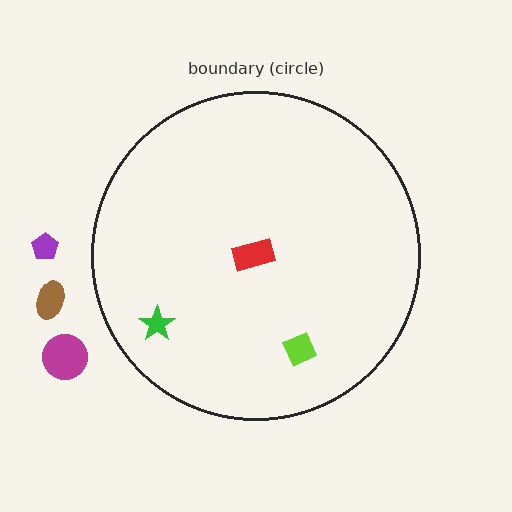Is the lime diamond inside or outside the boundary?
Inside.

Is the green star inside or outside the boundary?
Inside.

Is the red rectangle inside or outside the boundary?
Inside.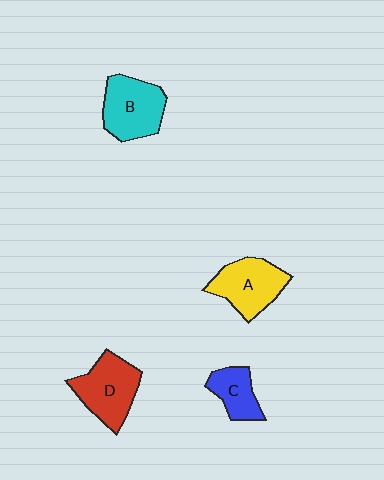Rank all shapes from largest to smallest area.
From largest to smallest: D (red), B (cyan), A (yellow), C (blue).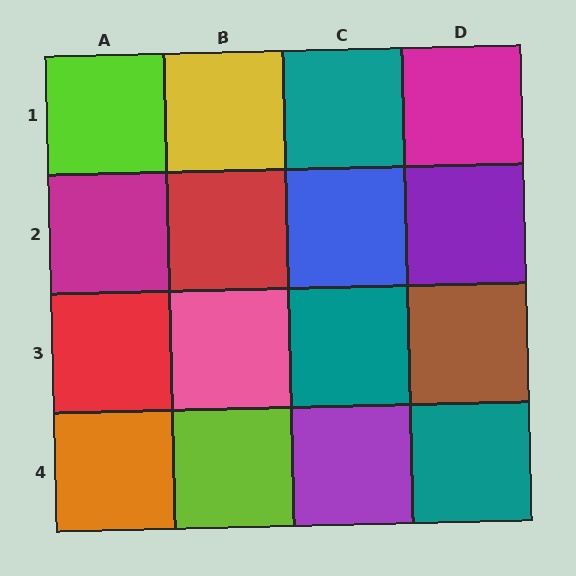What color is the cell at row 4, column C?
Purple.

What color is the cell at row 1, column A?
Lime.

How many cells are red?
2 cells are red.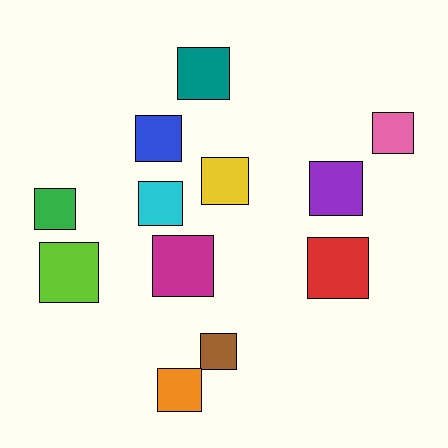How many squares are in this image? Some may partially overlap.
There are 12 squares.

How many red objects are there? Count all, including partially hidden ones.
There is 1 red object.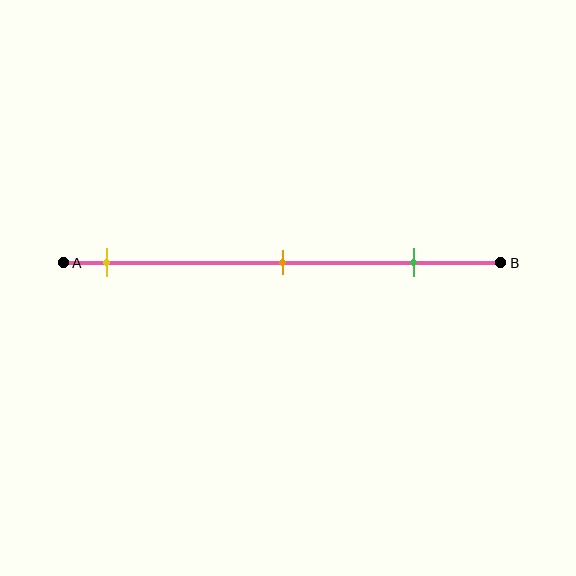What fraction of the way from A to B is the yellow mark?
The yellow mark is approximately 10% (0.1) of the way from A to B.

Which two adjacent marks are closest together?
The orange and green marks are the closest adjacent pair.